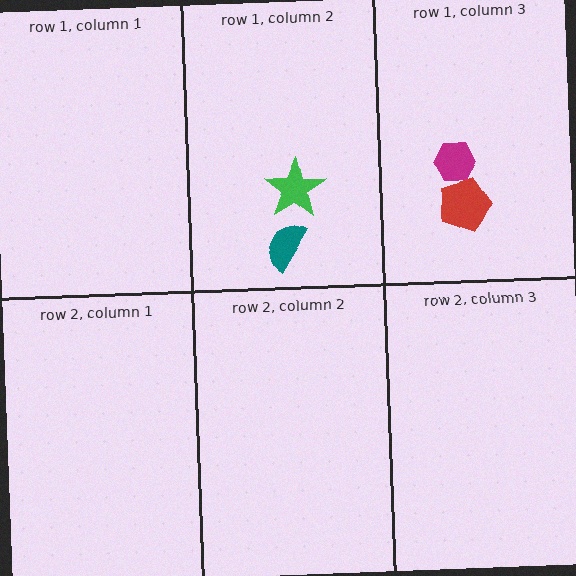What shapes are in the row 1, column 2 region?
The green star, the teal semicircle.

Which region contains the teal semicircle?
The row 1, column 2 region.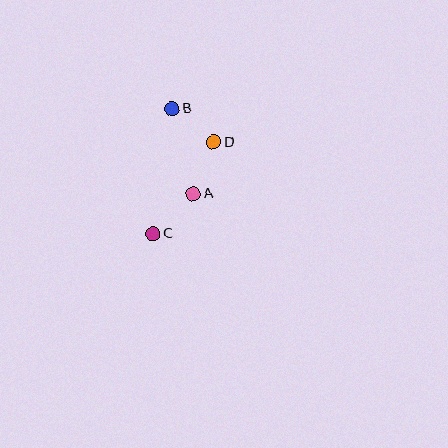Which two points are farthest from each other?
Points B and C are farthest from each other.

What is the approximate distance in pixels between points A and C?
The distance between A and C is approximately 57 pixels.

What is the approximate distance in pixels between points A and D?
The distance between A and D is approximately 55 pixels.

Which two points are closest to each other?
Points B and D are closest to each other.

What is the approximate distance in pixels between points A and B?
The distance between A and B is approximately 87 pixels.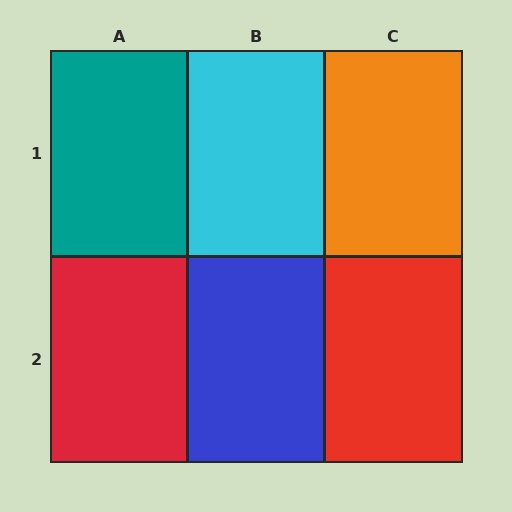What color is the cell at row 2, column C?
Red.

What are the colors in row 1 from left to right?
Teal, cyan, orange.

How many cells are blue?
1 cell is blue.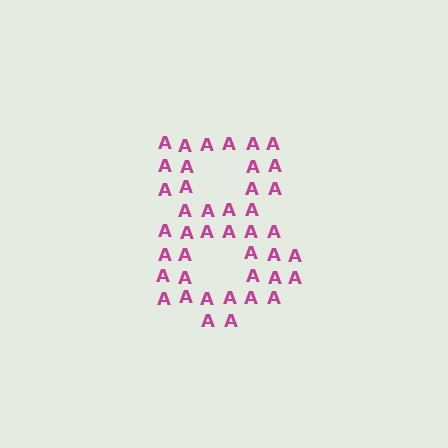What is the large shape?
The large shape is the digit 8.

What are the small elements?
The small elements are letter A's.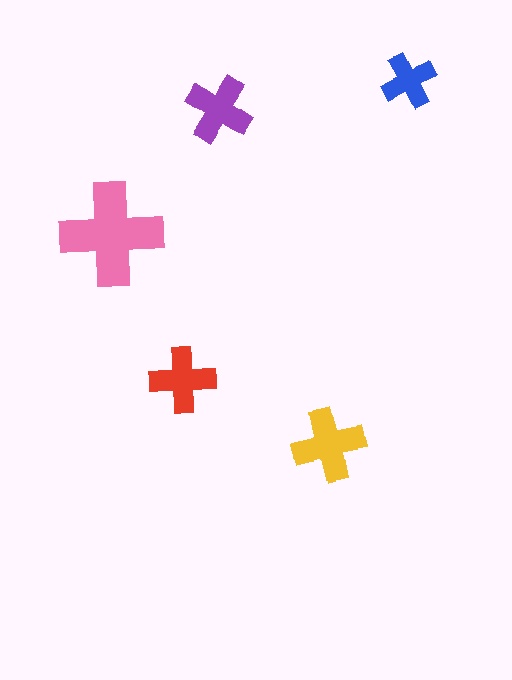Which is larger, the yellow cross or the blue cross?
The yellow one.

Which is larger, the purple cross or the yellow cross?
The yellow one.